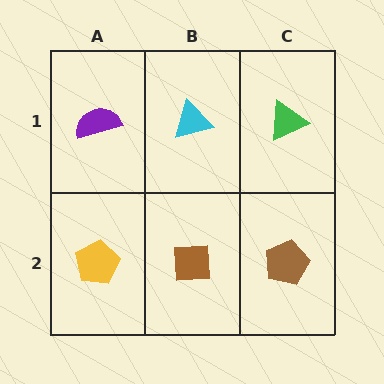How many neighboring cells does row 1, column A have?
2.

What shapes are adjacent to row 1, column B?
A brown square (row 2, column B), a purple semicircle (row 1, column A), a green triangle (row 1, column C).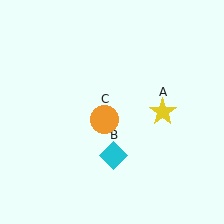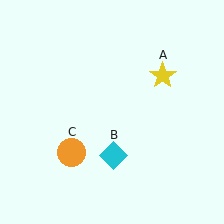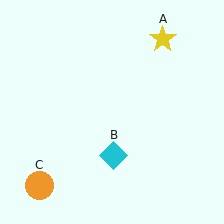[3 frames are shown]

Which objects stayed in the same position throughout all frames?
Cyan diamond (object B) remained stationary.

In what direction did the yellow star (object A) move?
The yellow star (object A) moved up.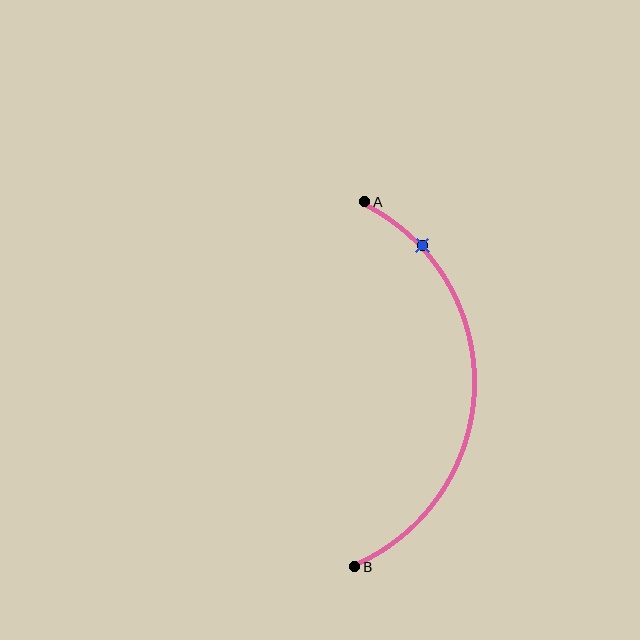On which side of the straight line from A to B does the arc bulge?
The arc bulges to the right of the straight line connecting A and B.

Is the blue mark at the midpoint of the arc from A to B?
No. The blue mark lies on the arc but is closer to endpoint A. The arc midpoint would be at the point on the curve equidistant along the arc from both A and B.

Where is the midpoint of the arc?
The arc midpoint is the point on the curve farthest from the straight line joining A and B. It sits to the right of that line.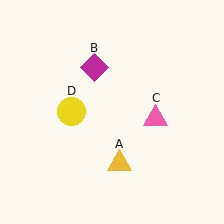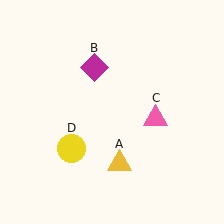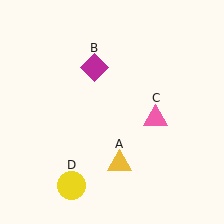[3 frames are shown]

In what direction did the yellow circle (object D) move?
The yellow circle (object D) moved down.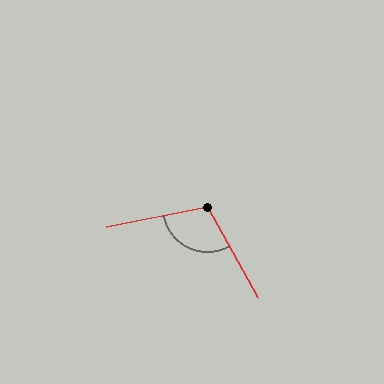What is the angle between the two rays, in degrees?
Approximately 108 degrees.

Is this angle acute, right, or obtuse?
It is obtuse.